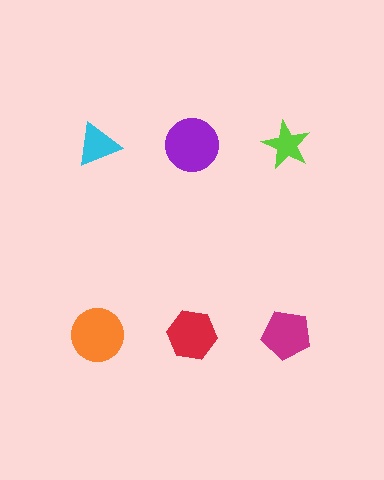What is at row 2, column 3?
A magenta pentagon.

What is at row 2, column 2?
A red hexagon.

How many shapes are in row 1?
3 shapes.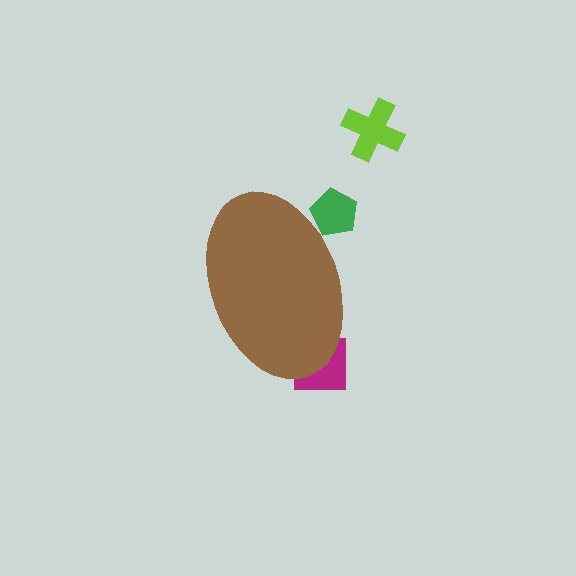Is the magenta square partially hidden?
Yes, the magenta square is partially hidden behind the brown ellipse.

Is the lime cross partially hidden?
No, the lime cross is fully visible.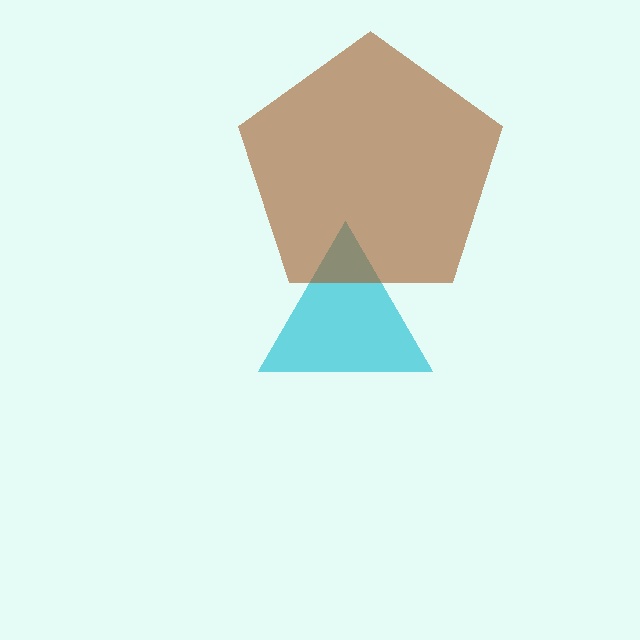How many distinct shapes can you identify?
There are 2 distinct shapes: a cyan triangle, a brown pentagon.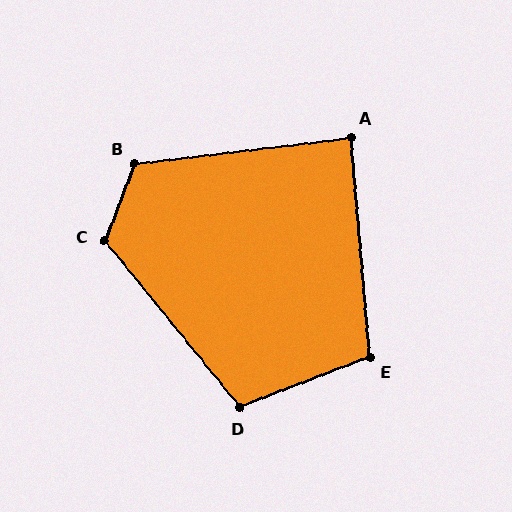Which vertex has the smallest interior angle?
A, at approximately 88 degrees.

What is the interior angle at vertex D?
Approximately 108 degrees (obtuse).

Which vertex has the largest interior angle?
C, at approximately 119 degrees.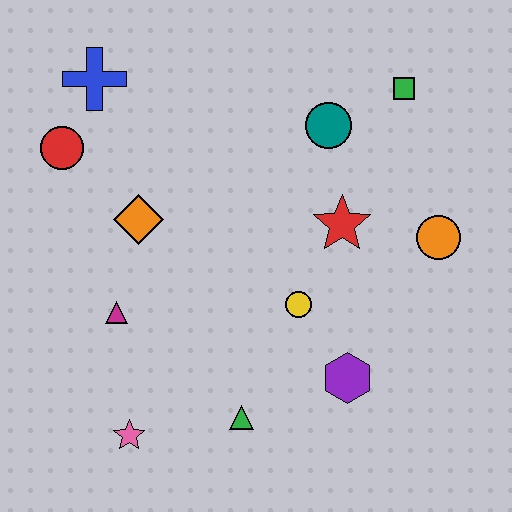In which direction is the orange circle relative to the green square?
The orange circle is below the green square.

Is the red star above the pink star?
Yes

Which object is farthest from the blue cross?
The purple hexagon is farthest from the blue cross.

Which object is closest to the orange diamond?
The magenta triangle is closest to the orange diamond.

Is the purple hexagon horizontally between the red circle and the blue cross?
No